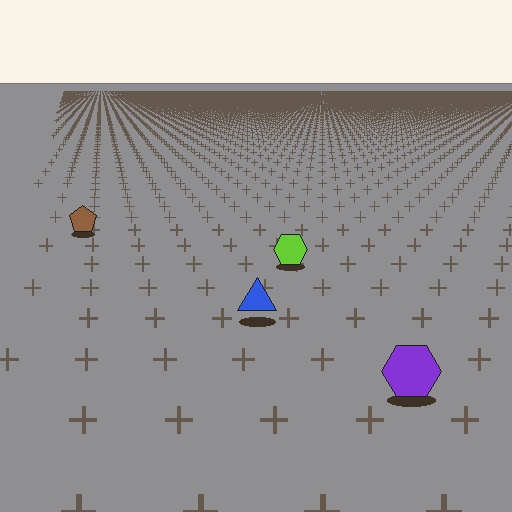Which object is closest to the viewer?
The purple hexagon is closest. The texture marks near it are larger and more spread out.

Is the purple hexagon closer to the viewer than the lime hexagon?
Yes. The purple hexagon is closer — you can tell from the texture gradient: the ground texture is coarser near it.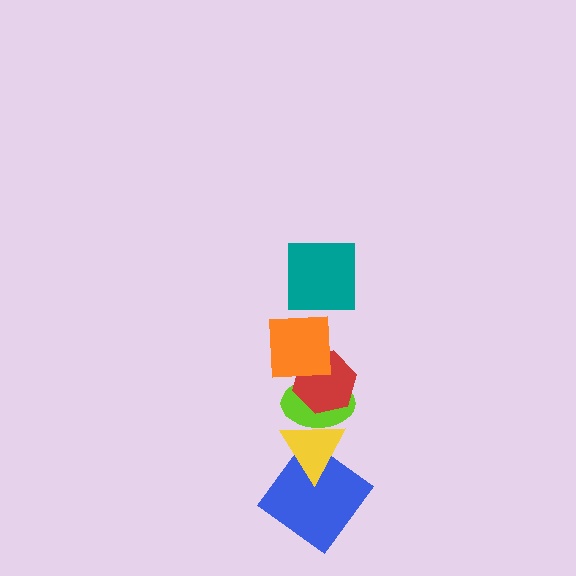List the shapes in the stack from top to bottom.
From top to bottom: the teal square, the orange square, the red hexagon, the lime ellipse, the yellow triangle, the blue diamond.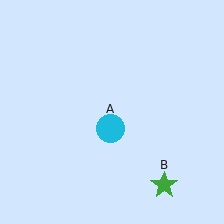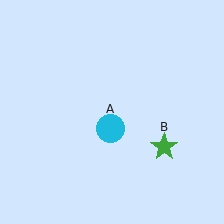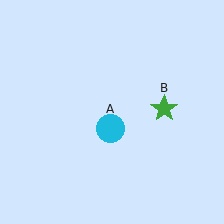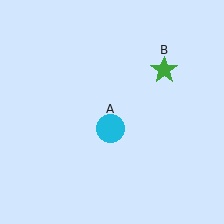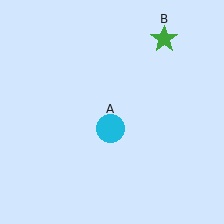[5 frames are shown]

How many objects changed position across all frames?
1 object changed position: green star (object B).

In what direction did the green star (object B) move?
The green star (object B) moved up.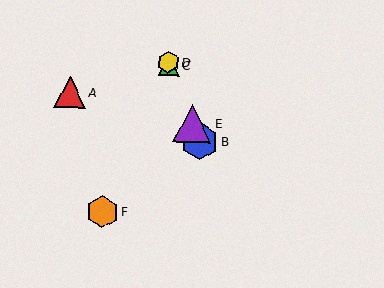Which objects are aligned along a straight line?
Objects B, C, D, E are aligned along a straight line.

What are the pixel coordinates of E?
Object E is at (192, 123).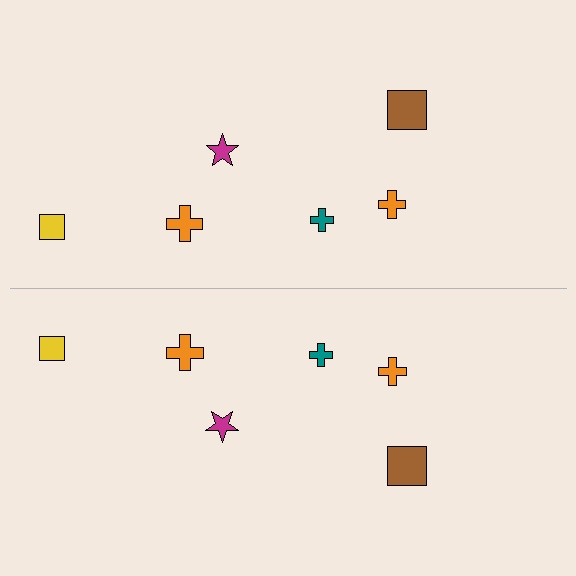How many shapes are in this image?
There are 12 shapes in this image.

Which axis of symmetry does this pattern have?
The pattern has a horizontal axis of symmetry running through the center of the image.